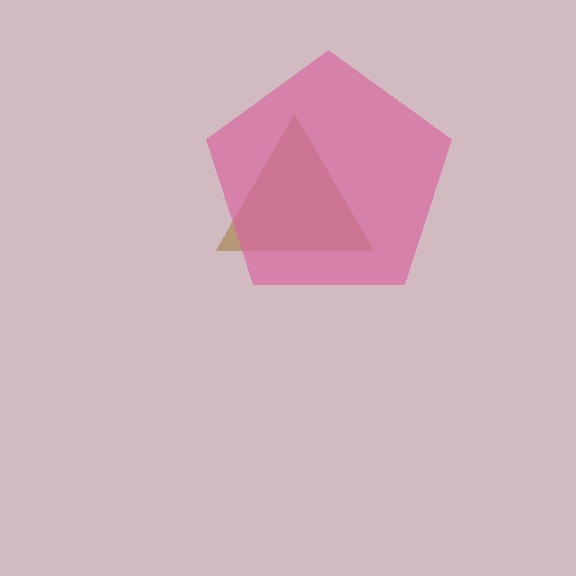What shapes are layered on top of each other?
The layered shapes are: a brown triangle, a pink pentagon.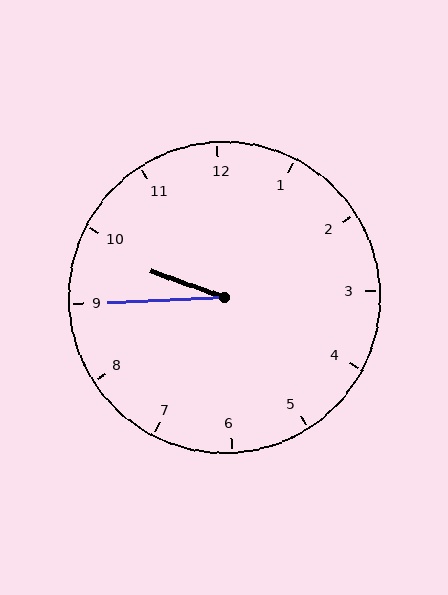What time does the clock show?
9:45.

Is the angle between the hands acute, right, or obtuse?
It is acute.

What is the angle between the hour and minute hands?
Approximately 22 degrees.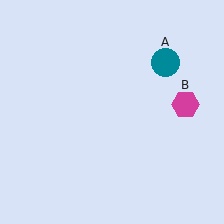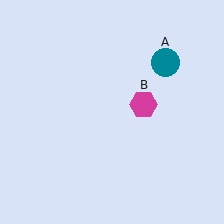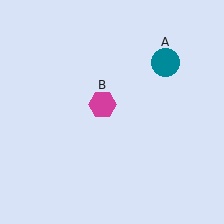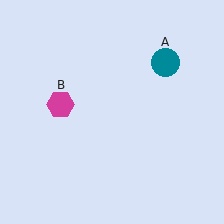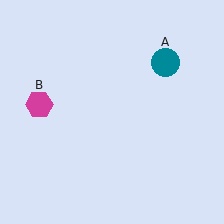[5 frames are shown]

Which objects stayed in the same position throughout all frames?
Teal circle (object A) remained stationary.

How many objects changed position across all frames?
1 object changed position: magenta hexagon (object B).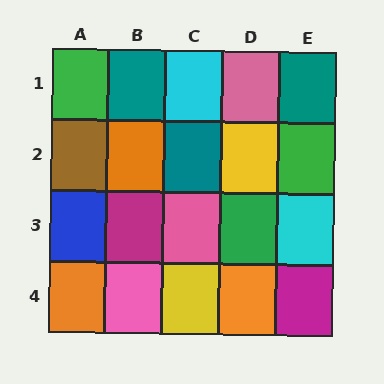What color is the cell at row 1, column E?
Teal.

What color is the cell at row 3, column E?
Cyan.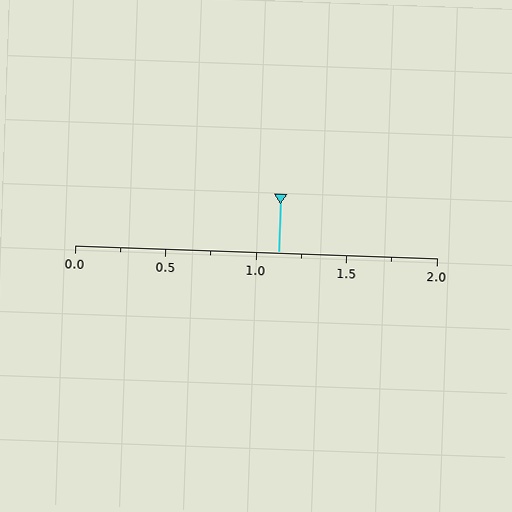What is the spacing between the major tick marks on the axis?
The major ticks are spaced 0.5 apart.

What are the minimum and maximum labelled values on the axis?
The axis runs from 0.0 to 2.0.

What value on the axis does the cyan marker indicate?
The marker indicates approximately 1.12.